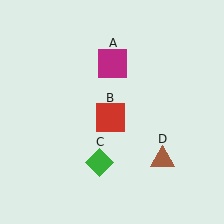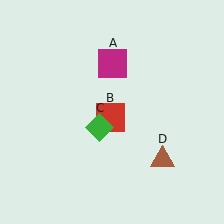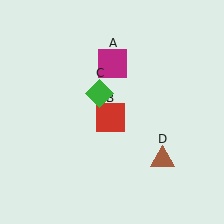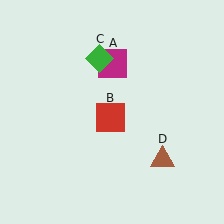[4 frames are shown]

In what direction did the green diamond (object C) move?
The green diamond (object C) moved up.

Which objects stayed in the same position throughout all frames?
Magenta square (object A) and red square (object B) and brown triangle (object D) remained stationary.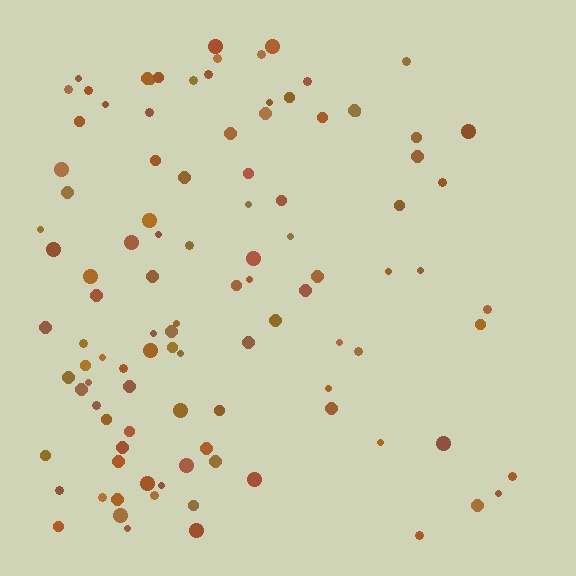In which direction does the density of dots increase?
From right to left, with the left side densest.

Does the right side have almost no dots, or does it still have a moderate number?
Still a moderate number, just noticeably fewer than the left.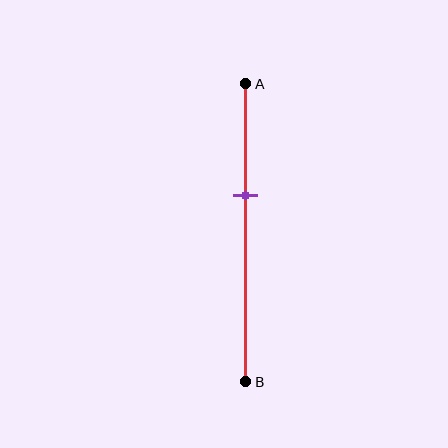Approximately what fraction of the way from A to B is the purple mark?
The purple mark is approximately 40% of the way from A to B.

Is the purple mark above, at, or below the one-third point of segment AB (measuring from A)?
The purple mark is below the one-third point of segment AB.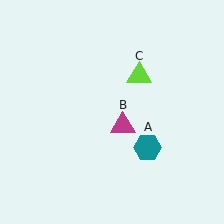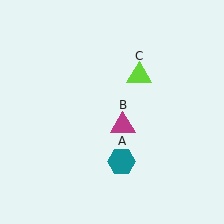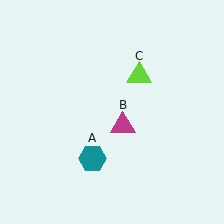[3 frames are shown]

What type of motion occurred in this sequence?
The teal hexagon (object A) rotated clockwise around the center of the scene.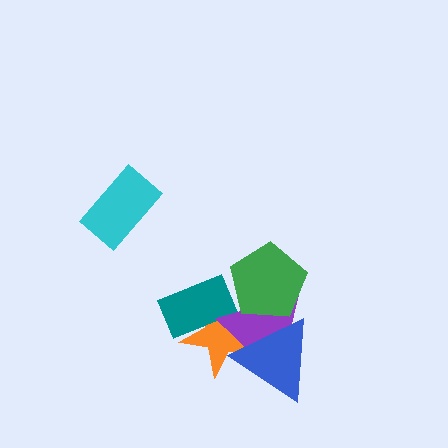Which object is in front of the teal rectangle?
The purple triangle is in front of the teal rectangle.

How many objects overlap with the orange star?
4 objects overlap with the orange star.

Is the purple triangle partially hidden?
Yes, it is partially covered by another shape.